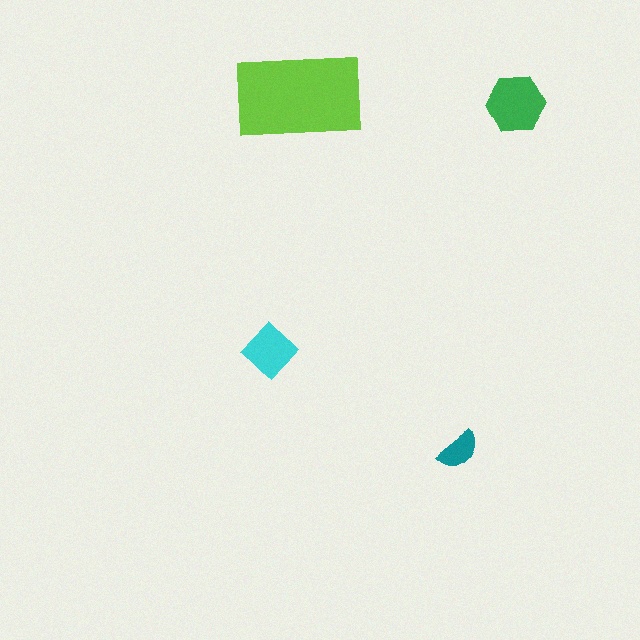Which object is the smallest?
The teal semicircle.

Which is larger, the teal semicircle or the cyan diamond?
The cyan diamond.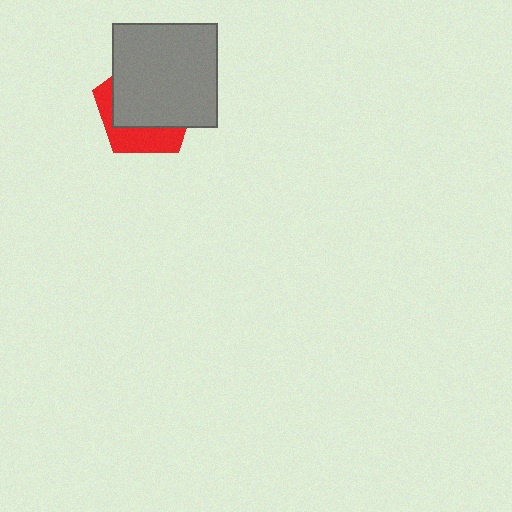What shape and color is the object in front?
The object in front is a gray square.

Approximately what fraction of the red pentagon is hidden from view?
Roughly 66% of the red pentagon is hidden behind the gray square.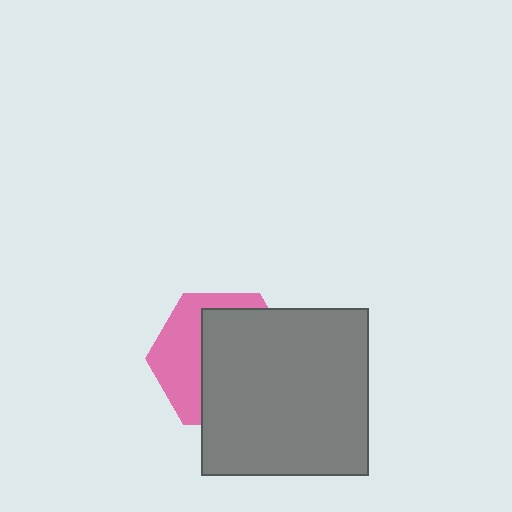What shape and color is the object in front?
The object in front is a gray square.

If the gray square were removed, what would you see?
You would see the complete pink hexagon.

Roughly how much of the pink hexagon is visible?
A small part of it is visible (roughly 38%).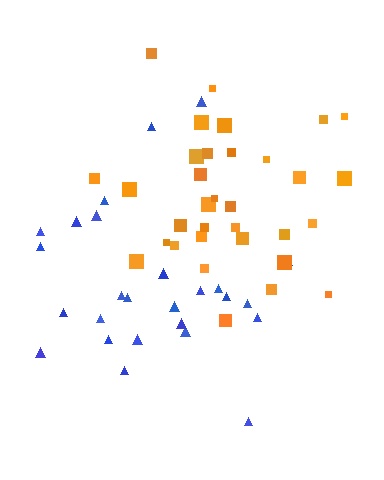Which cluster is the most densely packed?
Orange.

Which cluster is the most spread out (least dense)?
Blue.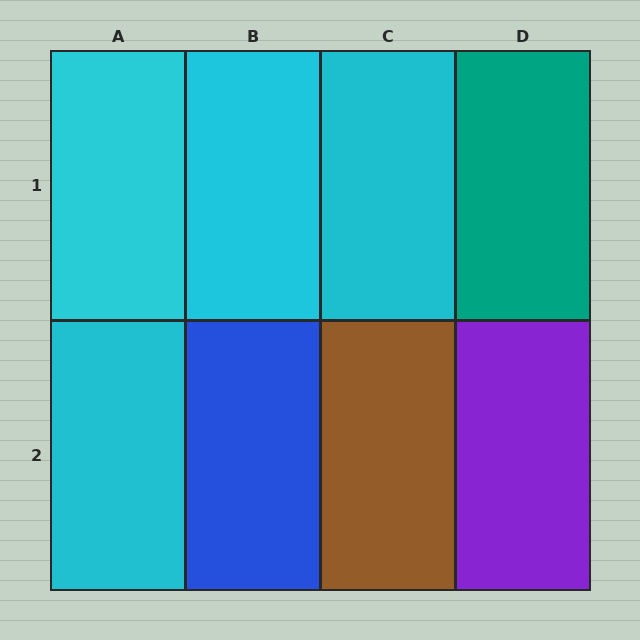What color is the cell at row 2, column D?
Purple.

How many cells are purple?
1 cell is purple.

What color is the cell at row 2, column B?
Blue.